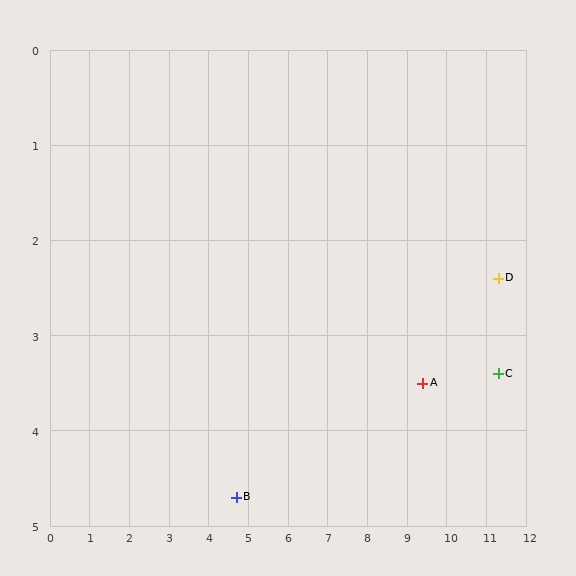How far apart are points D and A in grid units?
Points D and A are about 2.2 grid units apart.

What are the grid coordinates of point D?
Point D is at approximately (11.3, 2.4).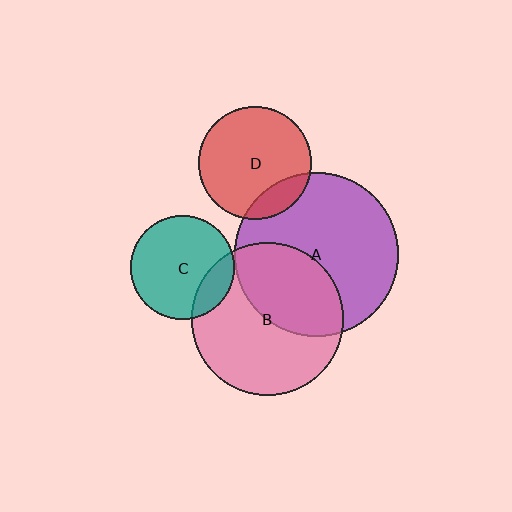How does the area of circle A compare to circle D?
Approximately 2.1 times.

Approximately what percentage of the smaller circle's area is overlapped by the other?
Approximately 5%.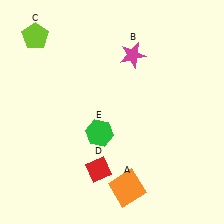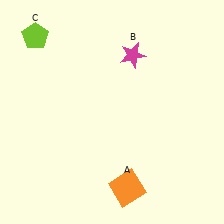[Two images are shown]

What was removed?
The red diamond (D), the green hexagon (E) were removed in Image 2.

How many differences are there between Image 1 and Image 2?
There are 2 differences between the two images.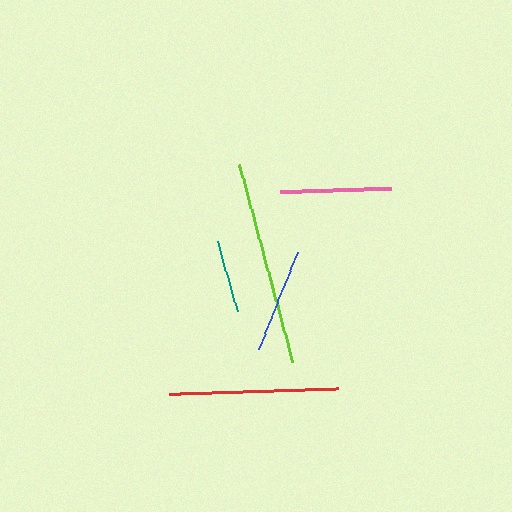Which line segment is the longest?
The lime line is the longest at approximately 204 pixels.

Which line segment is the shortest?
The teal line is the shortest at approximately 72 pixels.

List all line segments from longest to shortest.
From longest to shortest: lime, red, pink, blue, teal.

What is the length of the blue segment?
The blue segment is approximately 105 pixels long.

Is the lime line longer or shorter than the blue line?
The lime line is longer than the blue line.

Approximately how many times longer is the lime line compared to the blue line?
The lime line is approximately 1.9 times the length of the blue line.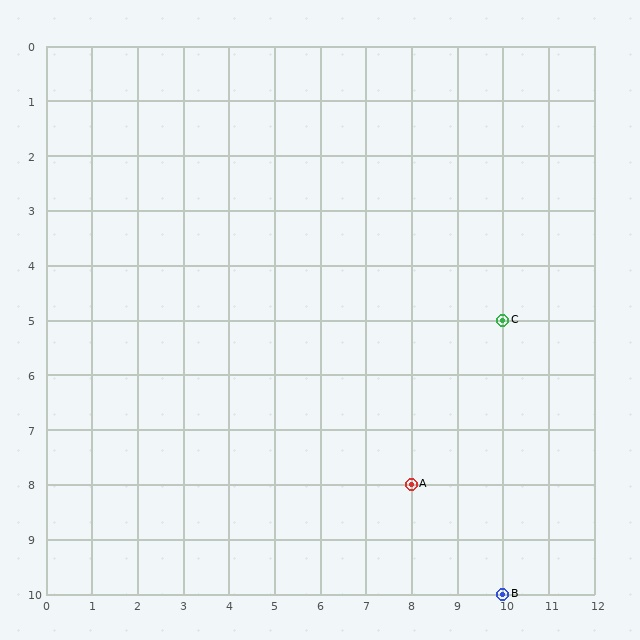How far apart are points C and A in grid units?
Points C and A are 2 columns and 3 rows apart (about 3.6 grid units diagonally).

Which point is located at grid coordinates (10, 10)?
Point B is at (10, 10).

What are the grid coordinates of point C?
Point C is at grid coordinates (10, 5).